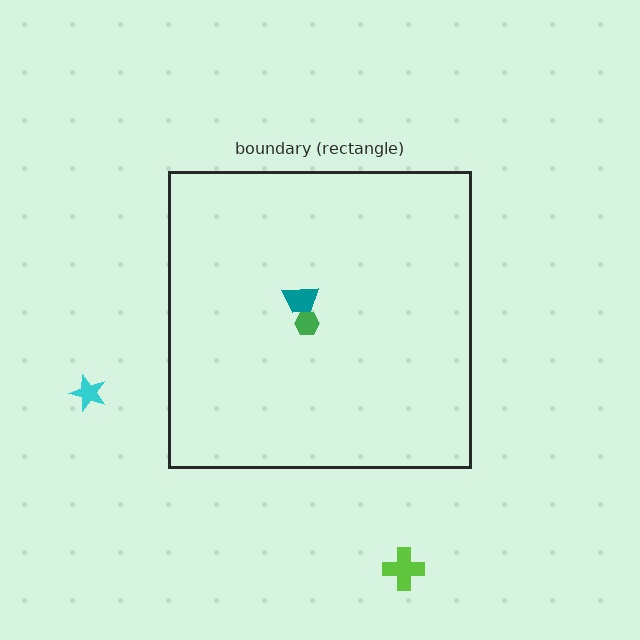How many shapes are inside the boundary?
2 inside, 2 outside.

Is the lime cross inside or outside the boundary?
Outside.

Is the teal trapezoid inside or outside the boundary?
Inside.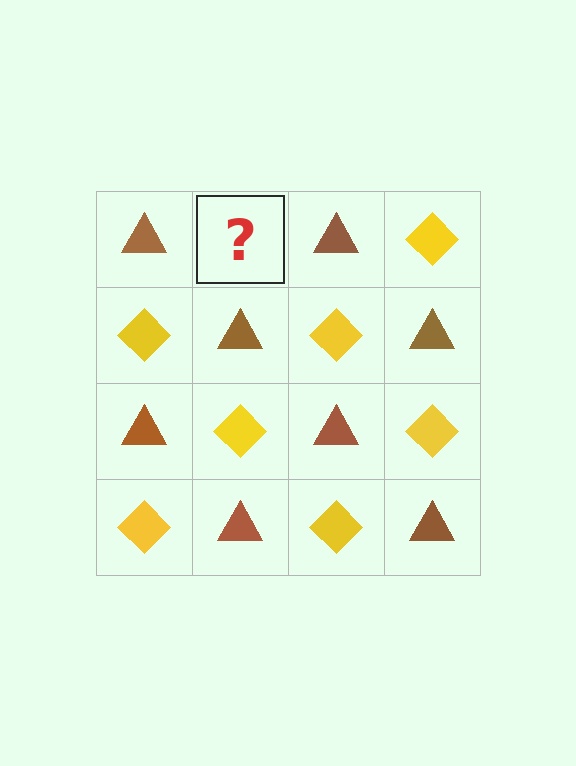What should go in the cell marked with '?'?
The missing cell should contain a yellow diamond.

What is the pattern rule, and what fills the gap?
The rule is that it alternates brown triangle and yellow diamond in a checkerboard pattern. The gap should be filled with a yellow diamond.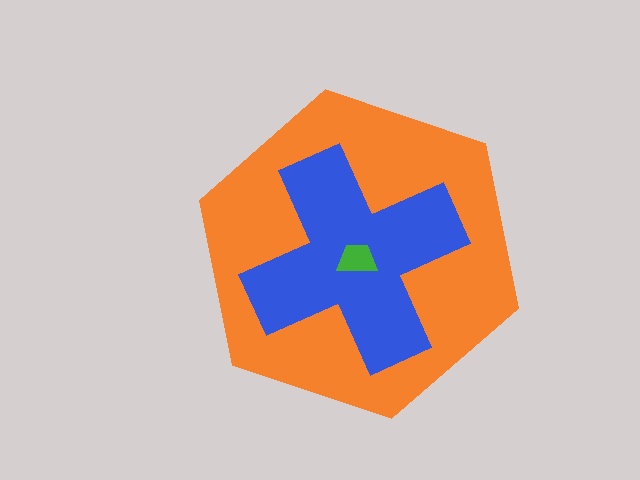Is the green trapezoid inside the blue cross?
Yes.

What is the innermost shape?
The green trapezoid.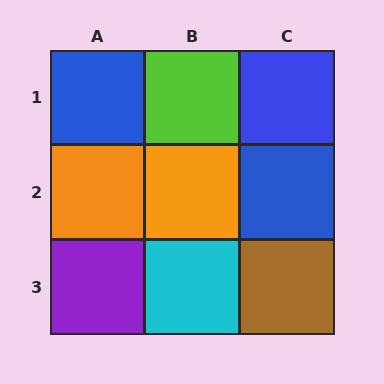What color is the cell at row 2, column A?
Orange.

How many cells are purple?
1 cell is purple.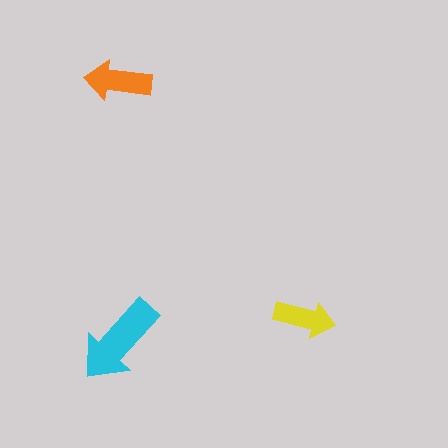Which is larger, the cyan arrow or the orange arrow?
The cyan one.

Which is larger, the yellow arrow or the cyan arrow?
The cyan one.